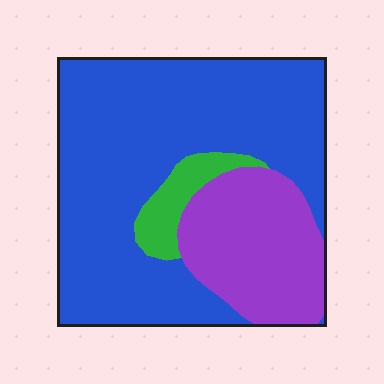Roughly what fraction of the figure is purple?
Purple covers 25% of the figure.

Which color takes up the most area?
Blue, at roughly 70%.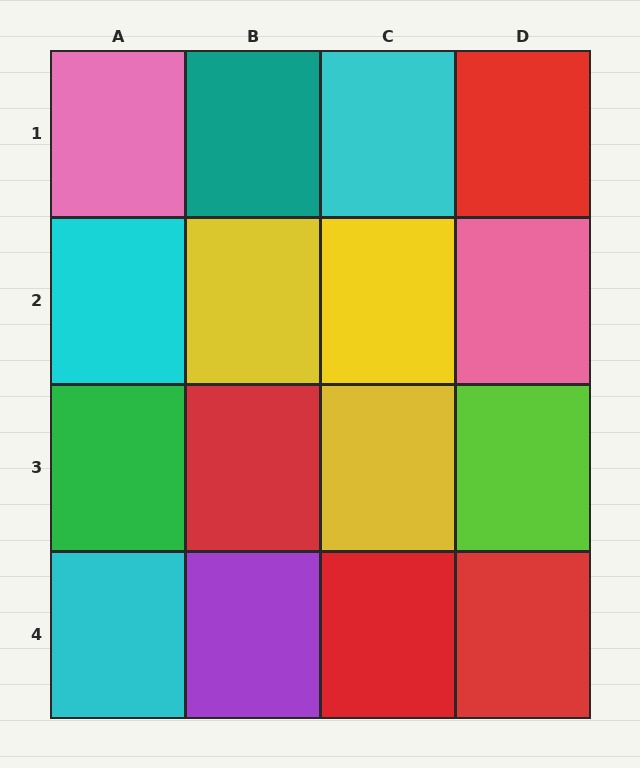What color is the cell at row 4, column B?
Purple.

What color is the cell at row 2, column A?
Cyan.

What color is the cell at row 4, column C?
Red.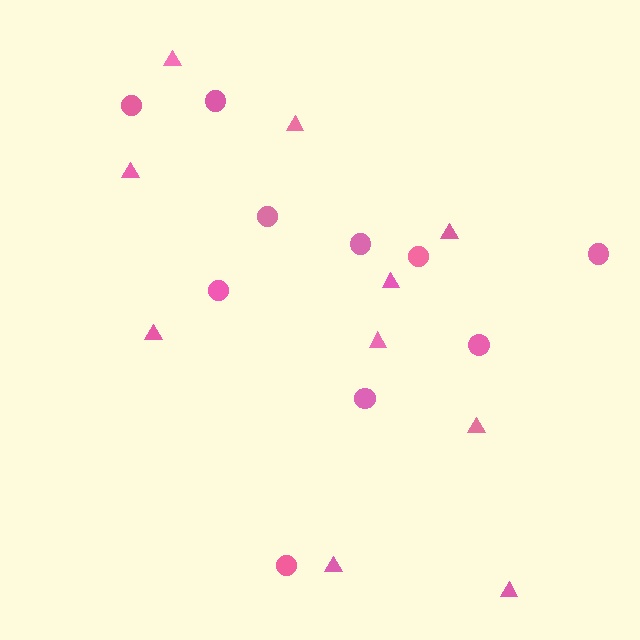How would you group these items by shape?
There are 2 groups: one group of triangles (10) and one group of circles (10).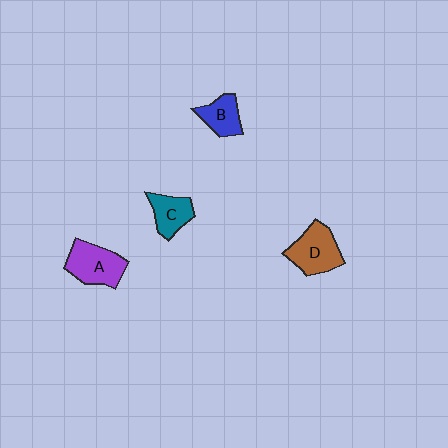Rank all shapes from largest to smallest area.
From largest to smallest: A (purple), D (brown), C (teal), B (blue).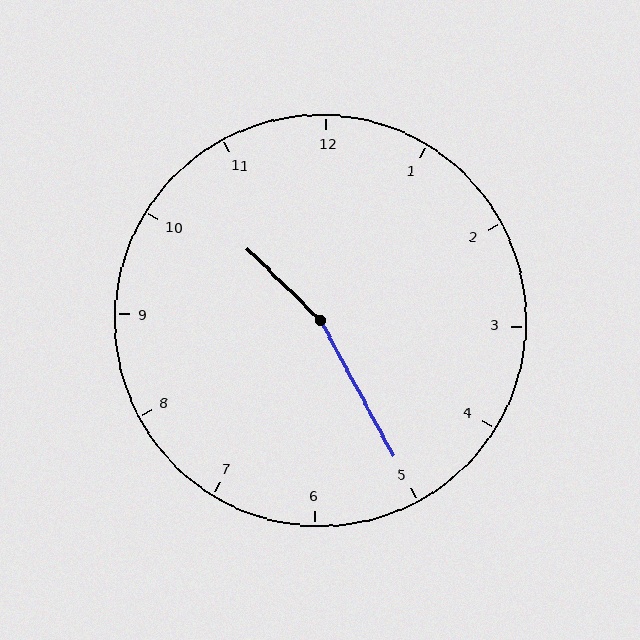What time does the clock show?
10:25.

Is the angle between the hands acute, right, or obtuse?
It is obtuse.